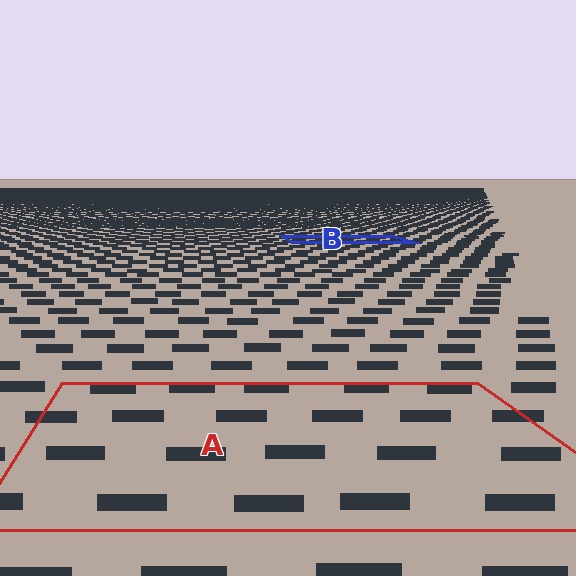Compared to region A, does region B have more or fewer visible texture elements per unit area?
Region B has more texture elements per unit area — they are packed more densely because it is farther away.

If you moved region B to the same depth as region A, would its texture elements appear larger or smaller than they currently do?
They would appear larger. At a closer depth, the same texture elements are projected at a bigger on-screen size.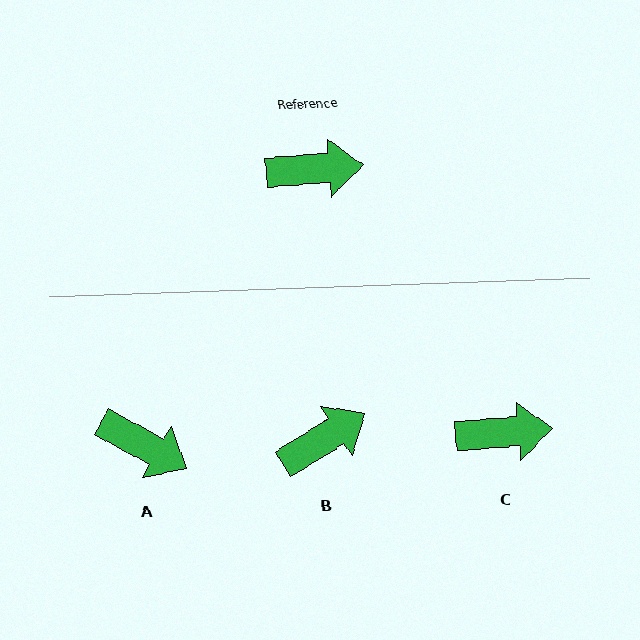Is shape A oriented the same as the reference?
No, it is off by about 34 degrees.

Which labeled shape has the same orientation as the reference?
C.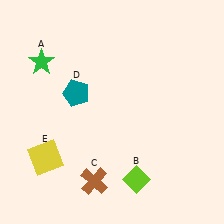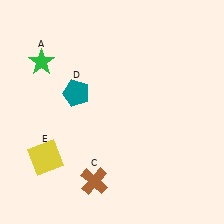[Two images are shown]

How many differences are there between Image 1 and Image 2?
There is 1 difference between the two images.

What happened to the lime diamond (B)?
The lime diamond (B) was removed in Image 2. It was in the bottom-right area of Image 1.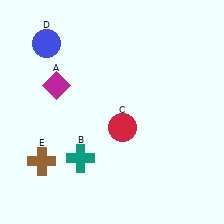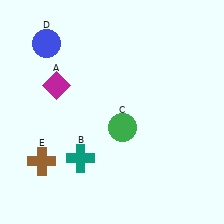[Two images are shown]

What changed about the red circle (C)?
In Image 1, C is red. In Image 2, it changed to green.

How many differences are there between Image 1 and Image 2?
There is 1 difference between the two images.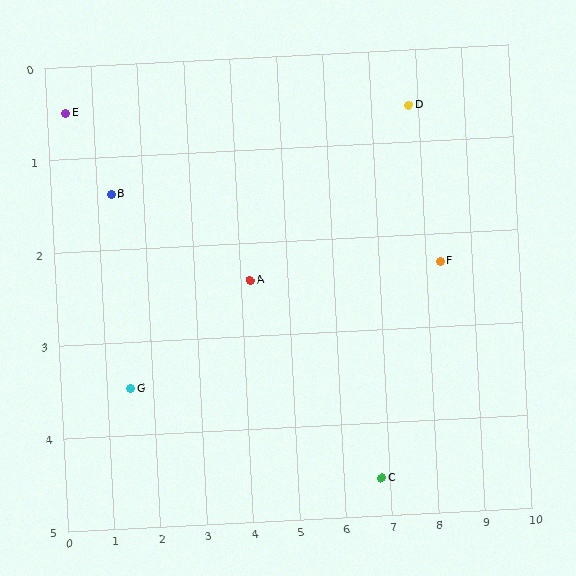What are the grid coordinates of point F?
Point F is at approximately (8.3, 2.3).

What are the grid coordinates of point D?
Point D is at approximately (7.8, 0.6).